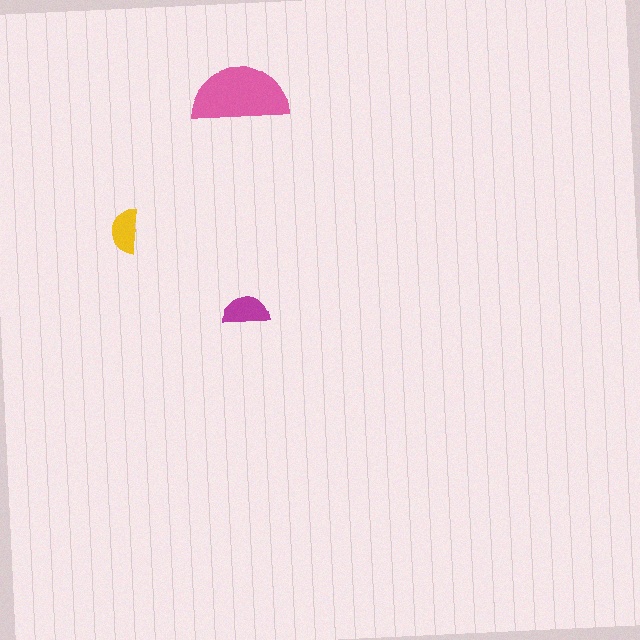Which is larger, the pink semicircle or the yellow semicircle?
The pink one.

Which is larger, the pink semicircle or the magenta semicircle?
The pink one.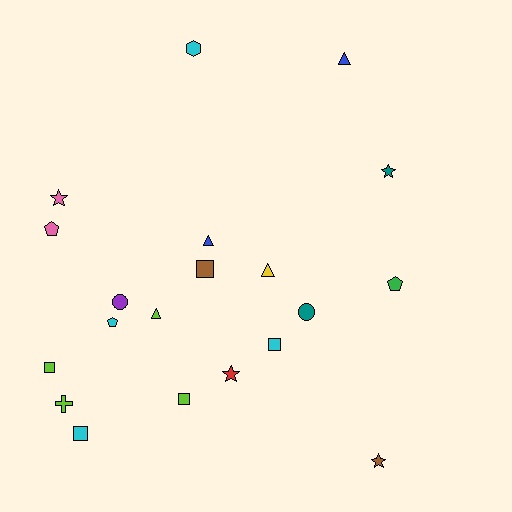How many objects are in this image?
There are 20 objects.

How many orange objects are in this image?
There are no orange objects.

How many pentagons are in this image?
There are 3 pentagons.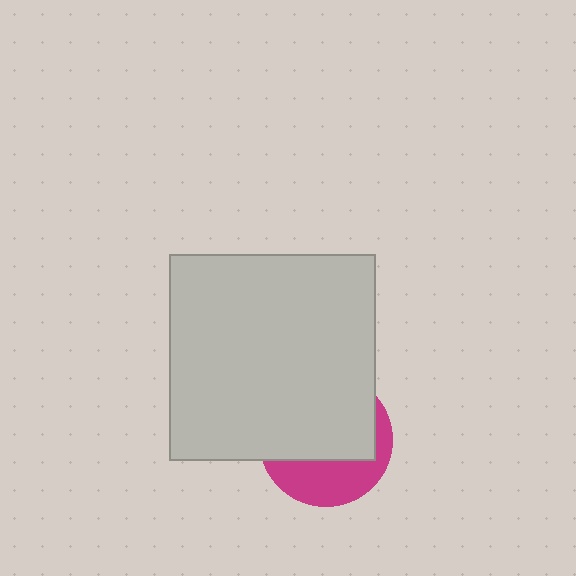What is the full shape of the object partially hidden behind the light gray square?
The partially hidden object is a magenta circle.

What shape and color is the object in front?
The object in front is a light gray square.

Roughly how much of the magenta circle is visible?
A small part of it is visible (roughly 36%).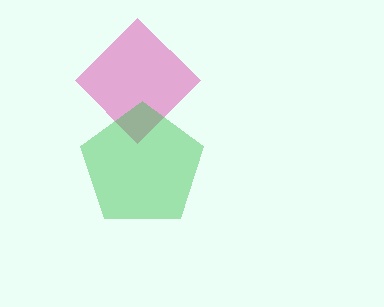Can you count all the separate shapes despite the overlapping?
Yes, there are 2 separate shapes.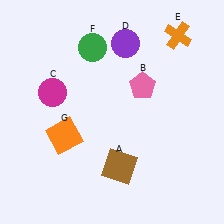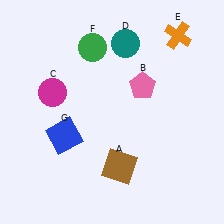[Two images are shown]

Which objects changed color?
D changed from purple to teal. G changed from orange to blue.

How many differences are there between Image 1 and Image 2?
There are 2 differences between the two images.